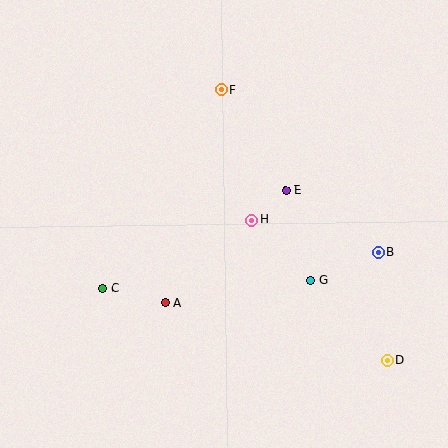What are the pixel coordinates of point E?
Point E is at (286, 191).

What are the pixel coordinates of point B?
Point B is at (379, 252).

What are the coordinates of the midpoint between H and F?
The midpoint between H and F is at (237, 155).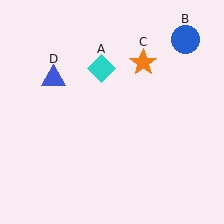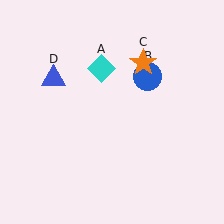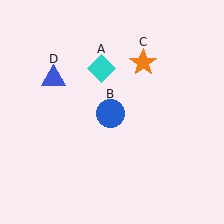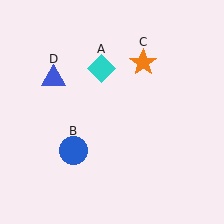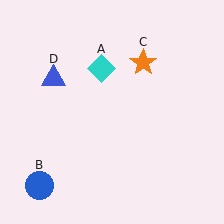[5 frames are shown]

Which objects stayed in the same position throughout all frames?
Cyan diamond (object A) and orange star (object C) and blue triangle (object D) remained stationary.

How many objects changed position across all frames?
1 object changed position: blue circle (object B).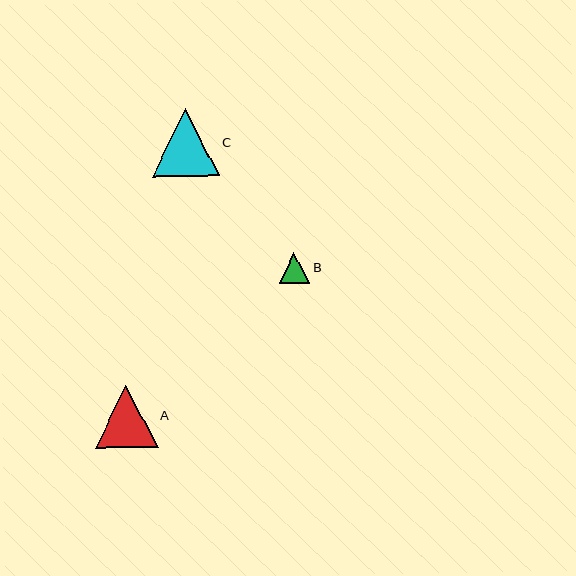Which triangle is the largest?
Triangle C is the largest with a size of approximately 67 pixels.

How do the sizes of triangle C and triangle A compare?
Triangle C and triangle A are approximately the same size.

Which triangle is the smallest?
Triangle B is the smallest with a size of approximately 30 pixels.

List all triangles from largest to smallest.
From largest to smallest: C, A, B.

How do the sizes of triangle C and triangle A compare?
Triangle C and triangle A are approximately the same size.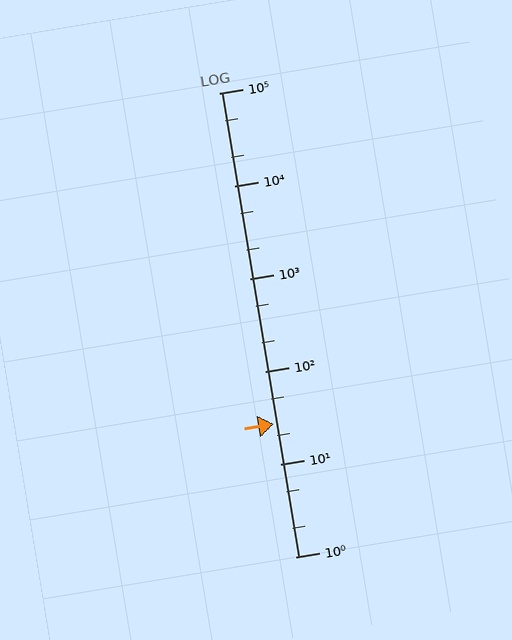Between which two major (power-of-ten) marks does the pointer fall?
The pointer is between 10 and 100.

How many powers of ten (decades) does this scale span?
The scale spans 5 decades, from 1 to 100000.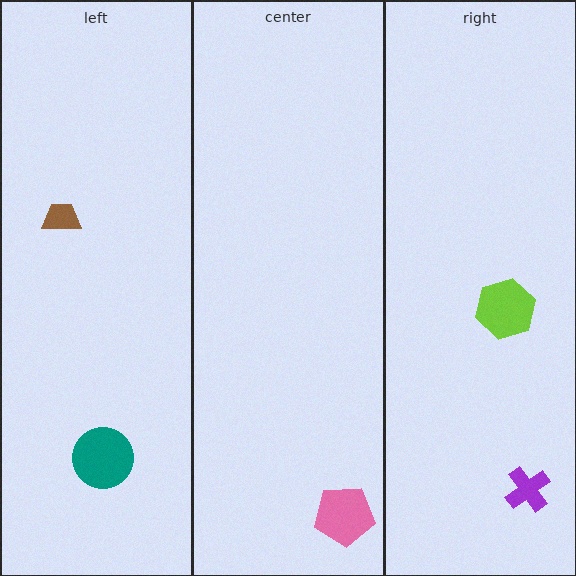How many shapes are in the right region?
2.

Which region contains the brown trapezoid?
The left region.